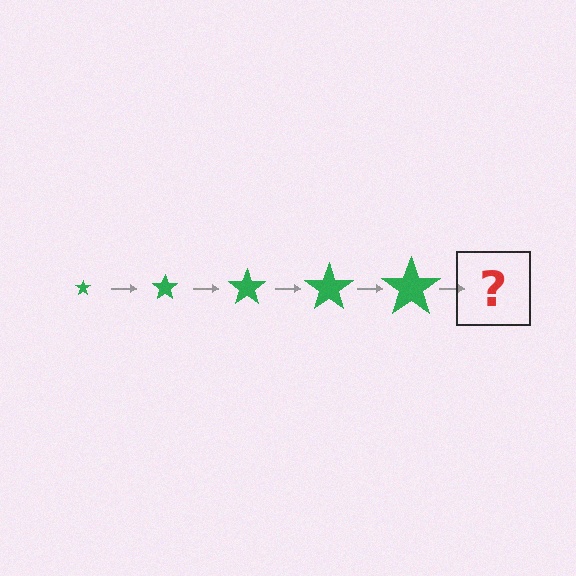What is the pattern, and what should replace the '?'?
The pattern is that the star gets progressively larger each step. The '?' should be a green star, larger than the previous one.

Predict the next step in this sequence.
The next step is a green star, larger than the previous one.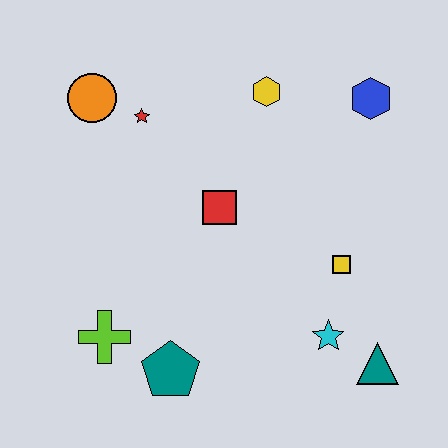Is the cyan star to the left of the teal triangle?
Yes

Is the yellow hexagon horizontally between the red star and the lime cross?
No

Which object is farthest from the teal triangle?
The orange circle is farthest from the teal triangle.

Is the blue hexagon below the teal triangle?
No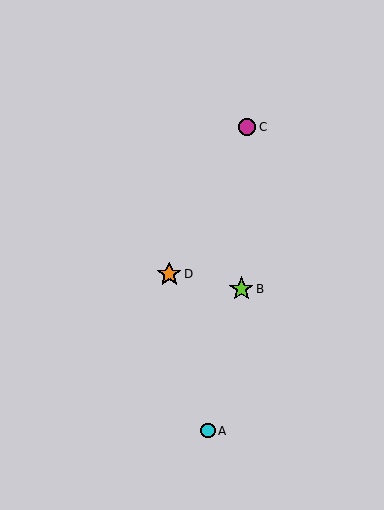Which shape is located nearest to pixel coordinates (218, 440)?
The cyan circle (labeled A) at (208, 431) is nearest to that location.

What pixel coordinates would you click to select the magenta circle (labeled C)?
Click at (247, 127) to select the magenta circle C.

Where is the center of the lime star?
The center of the lime star is at (241, 289).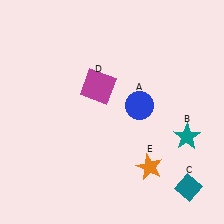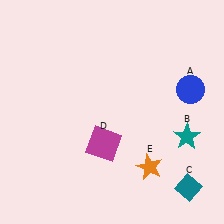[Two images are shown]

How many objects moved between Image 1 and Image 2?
2 objects moved between the two images.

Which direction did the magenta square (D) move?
The magenta square (D) moved down.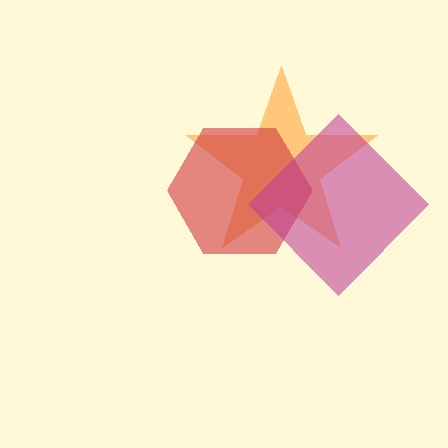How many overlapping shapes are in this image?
There are 3 overlapping shapes in the image.